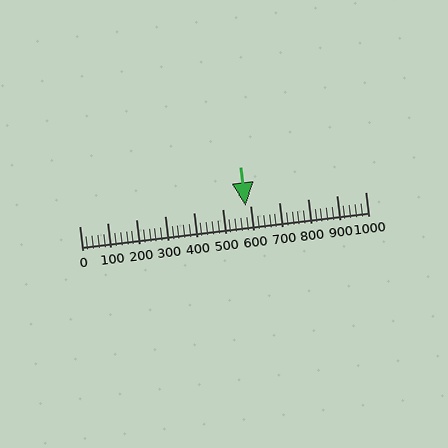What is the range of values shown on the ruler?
The ruler shows values from 0 to 1000.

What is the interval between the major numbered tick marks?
The major tick marks are spaced 100 units apart.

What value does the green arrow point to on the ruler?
The green arrow points to approximately 580.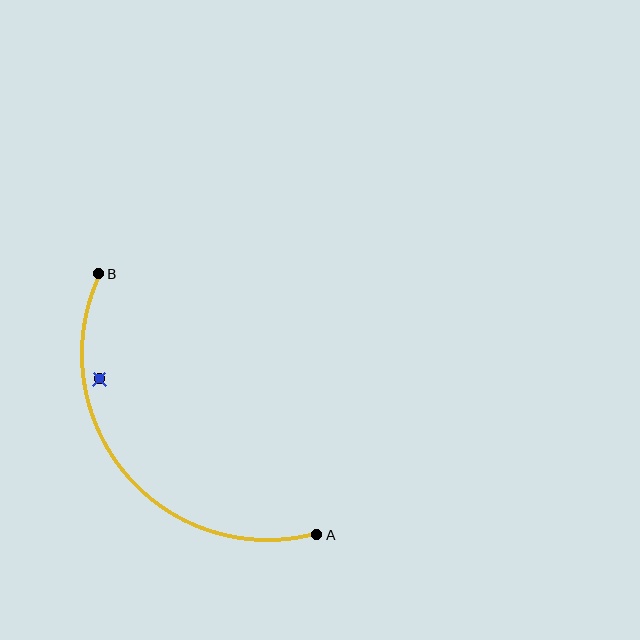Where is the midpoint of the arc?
The arc midpoint is the point on the curve farthest from the straight line joining A and B. It sits below and to the left of that line.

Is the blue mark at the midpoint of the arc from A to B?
No — the blue mark does not lie on the arc at all. It sits slightly inside the curve.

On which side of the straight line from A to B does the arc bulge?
The arc bulges below and to the left of the straight line connecting A and B.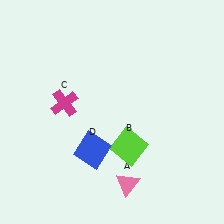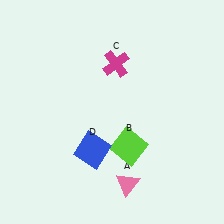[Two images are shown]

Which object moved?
The magenta cross (C) moved right.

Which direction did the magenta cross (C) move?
The magenta cross (C) moved right.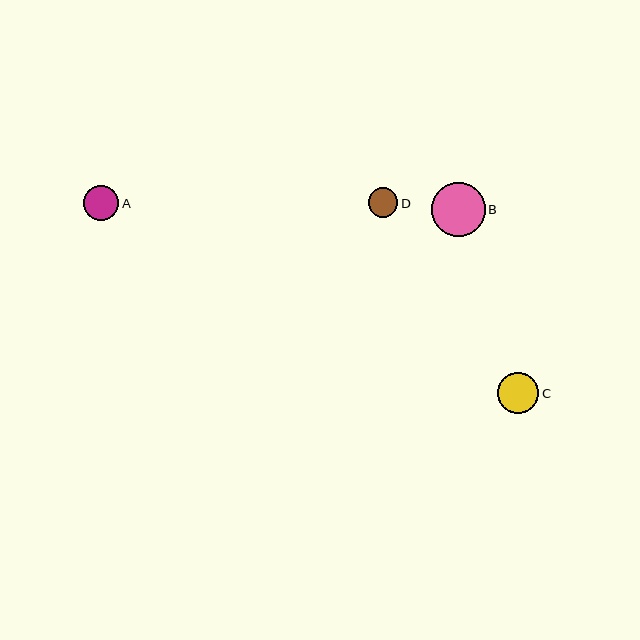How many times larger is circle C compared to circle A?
Circle C is approximately 1.2 times the size of circle A.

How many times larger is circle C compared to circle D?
Circle C is approximately 1.4 times the size of circle D.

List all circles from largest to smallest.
From largest to smallest: B, C, A, D.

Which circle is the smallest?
Circle D is the smallest with a size of approximately 29 pixels.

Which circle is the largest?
Circle B is the largest with a size of approximately 54 pixels.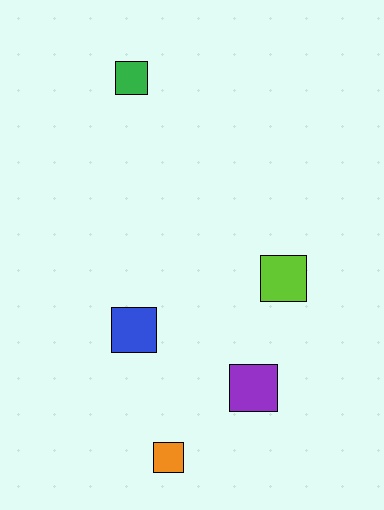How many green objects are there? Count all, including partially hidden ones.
There is 1 green object.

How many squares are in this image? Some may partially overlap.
There are 5 squares.